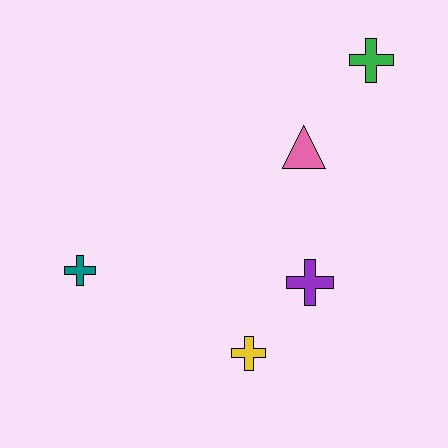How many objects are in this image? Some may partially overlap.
There are 5 objects.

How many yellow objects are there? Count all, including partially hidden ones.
There is 1 yellow object.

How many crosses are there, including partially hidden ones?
There are 4 crosses.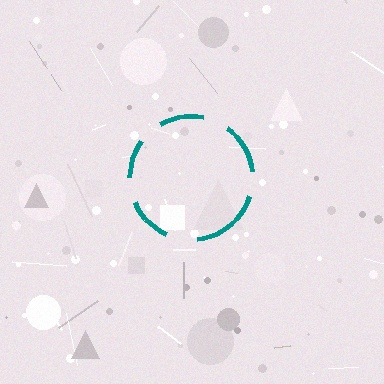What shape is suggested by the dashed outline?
The dashed outline suggests a circle.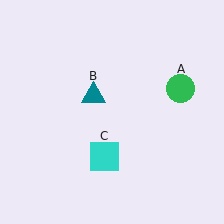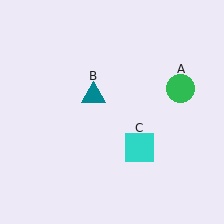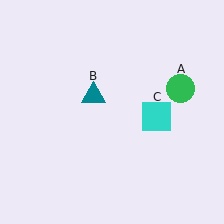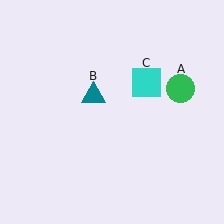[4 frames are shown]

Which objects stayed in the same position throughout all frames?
Green circle (object A) and teal triangle (object B) remained stationary.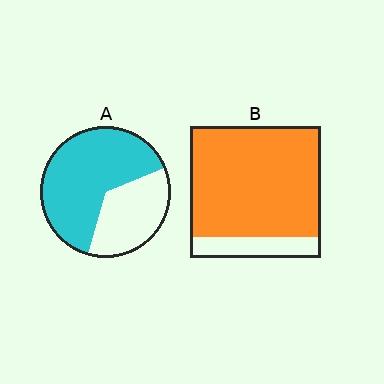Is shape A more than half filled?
Yes.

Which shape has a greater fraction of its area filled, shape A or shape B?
Shape B.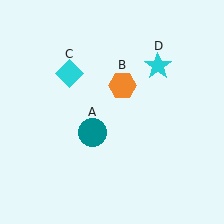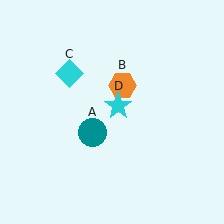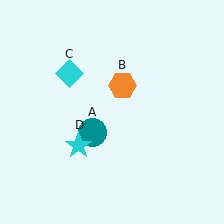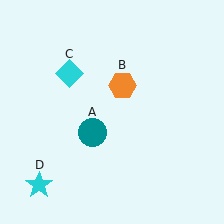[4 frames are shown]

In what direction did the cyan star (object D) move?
The cyan star (object D) moved down and to the left.